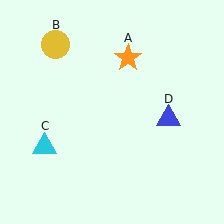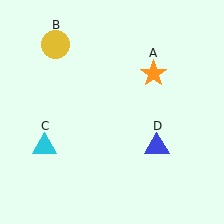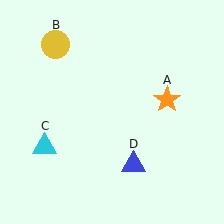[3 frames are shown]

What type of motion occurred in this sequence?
The orange star (object A), blue triangle (object D) rotated clockwise around the center of the scene.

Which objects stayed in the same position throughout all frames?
Yellow circle (object B) and cyan triangle (object C) remained stationary.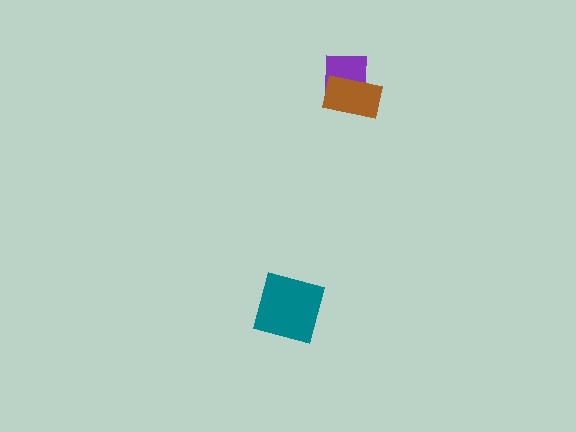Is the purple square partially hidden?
Yes, it is partially covered by another shape.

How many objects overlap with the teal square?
0 objects overlap with the teal square.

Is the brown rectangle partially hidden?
No, no other shape covers it.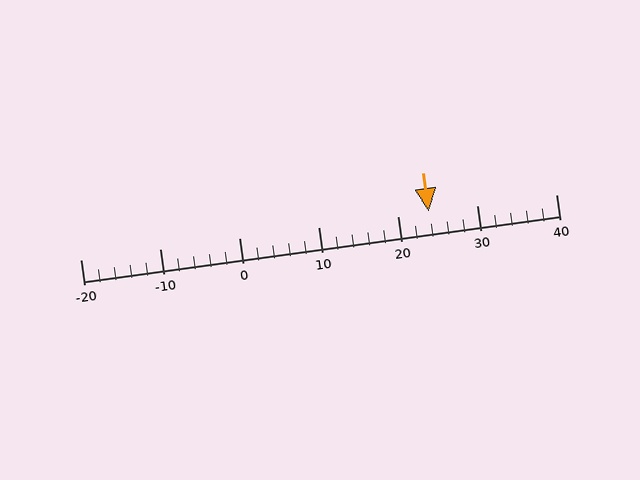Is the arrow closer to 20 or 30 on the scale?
The arrow is closer to 20.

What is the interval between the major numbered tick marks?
The major tick marks are spaced 10 units apart.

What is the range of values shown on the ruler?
The ruler shows values from -20 to 40.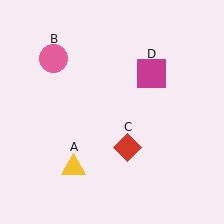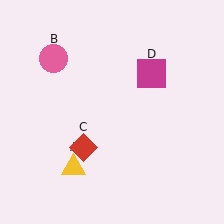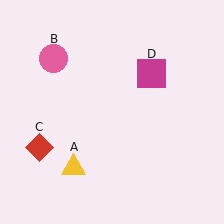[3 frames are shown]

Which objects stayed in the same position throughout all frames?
Yellow triangle (object A) and pink circle (object B) and magenta square (object D) remained stationary.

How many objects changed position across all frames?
1 object changed position: red diamond (object C).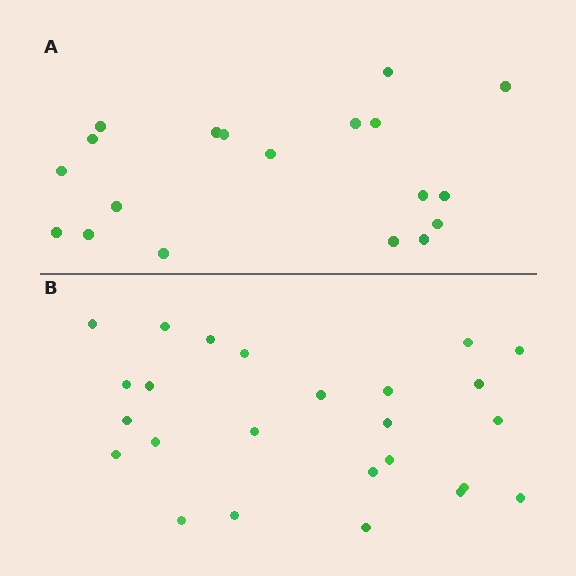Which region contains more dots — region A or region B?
Region B (the bottom region) has more dots.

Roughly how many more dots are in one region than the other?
Region B has about 6 more dots than region A.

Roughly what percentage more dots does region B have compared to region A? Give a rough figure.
About 30% more.